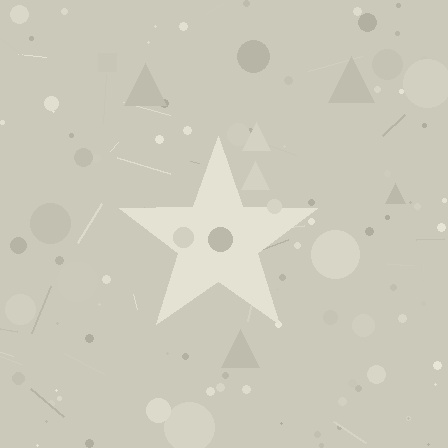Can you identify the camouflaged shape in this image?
The camouflaged shape is a star.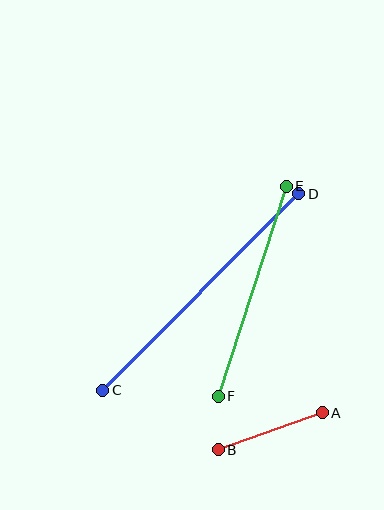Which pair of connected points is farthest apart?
Points C and D are farthest apart.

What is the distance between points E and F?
The distance is approximately 221 pixels.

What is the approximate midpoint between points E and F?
The midpoint is at approximately (252, 291) pixels.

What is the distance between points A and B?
The distance is approximately 110 pixels.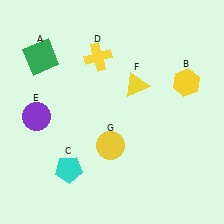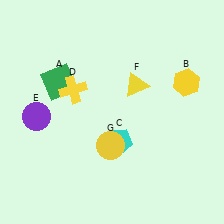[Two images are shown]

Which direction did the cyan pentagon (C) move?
The cyan pentagon (C) moved right.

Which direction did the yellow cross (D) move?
The yellow cross (D) moved down.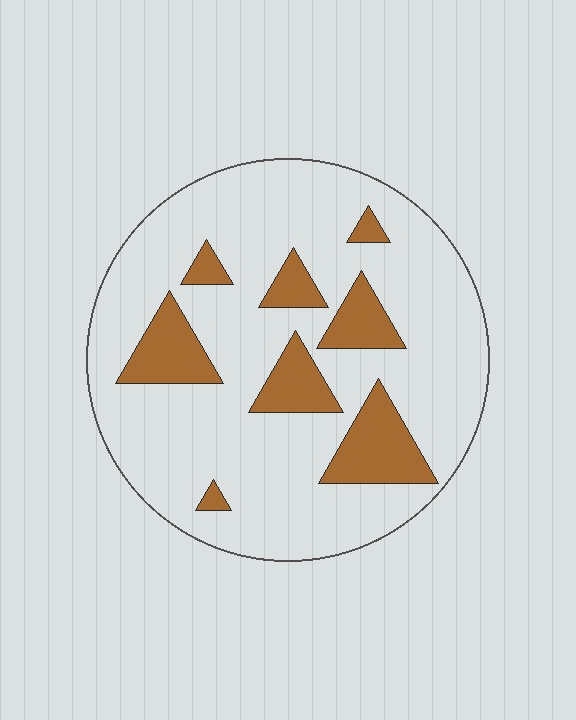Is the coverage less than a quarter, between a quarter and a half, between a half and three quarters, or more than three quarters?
Less than a quarter.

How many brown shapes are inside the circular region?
8.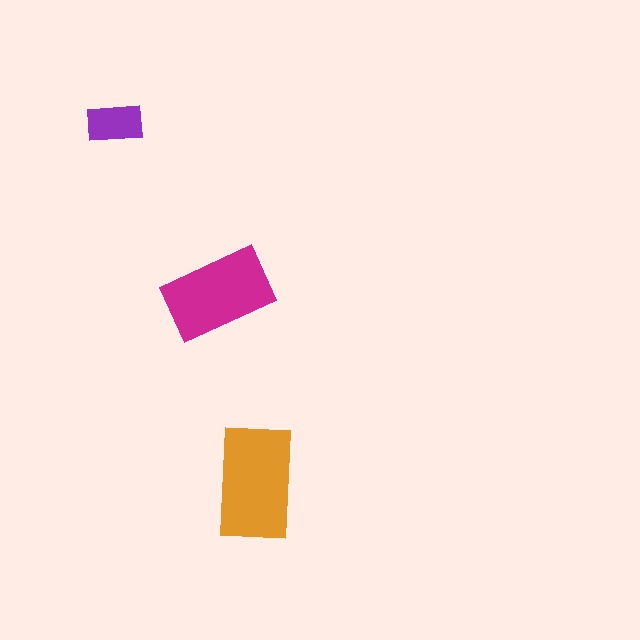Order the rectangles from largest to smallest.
the orange one, the magenta one, the purple one.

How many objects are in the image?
There are 3 objects in the image.